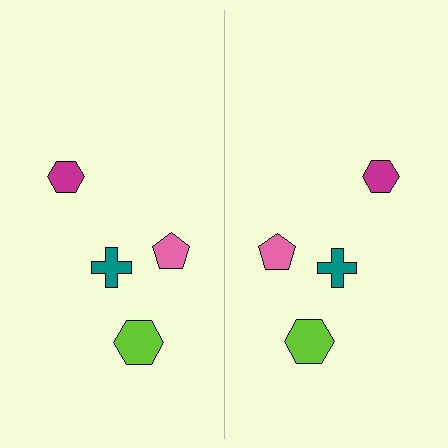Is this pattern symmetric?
Yes, this pattern has bilateral (reflection) symmetry.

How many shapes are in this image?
There are 8 shapes in this image.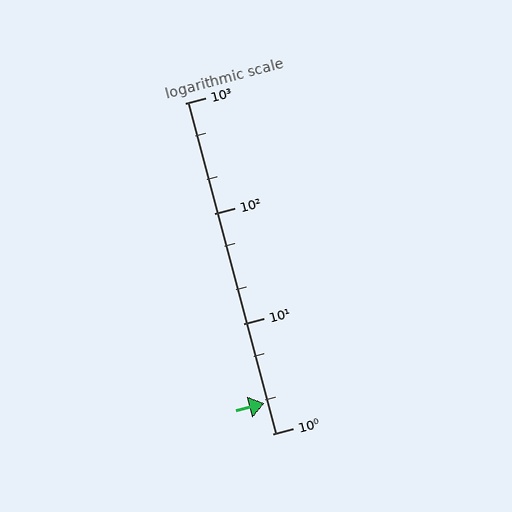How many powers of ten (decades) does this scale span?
The scale spans 3 decades, from 1 to 1000.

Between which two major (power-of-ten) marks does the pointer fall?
The pointer is between 1 and 10.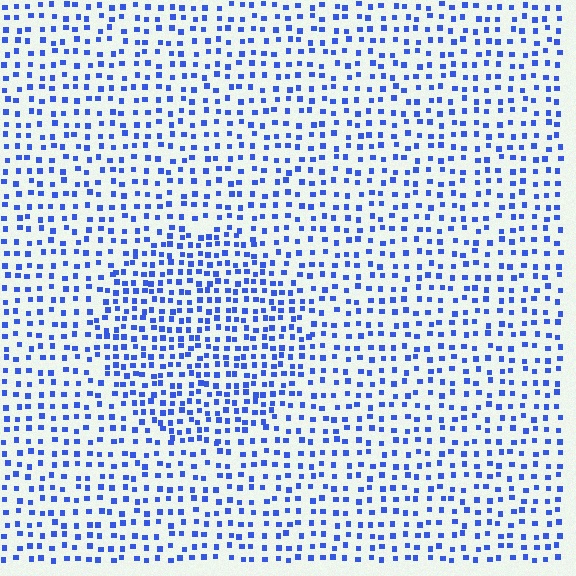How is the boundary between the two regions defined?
The boundary is defined by a change in element density (approximately 1.6x ratio). All elements are the same color, size, and shape.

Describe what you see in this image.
The image contains small blue elements arranged at two different densities. A circle-shaped region is visible where the elements are more densely packed than the surrounding area.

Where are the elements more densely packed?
The elements are more densely packed inside the circle boundary.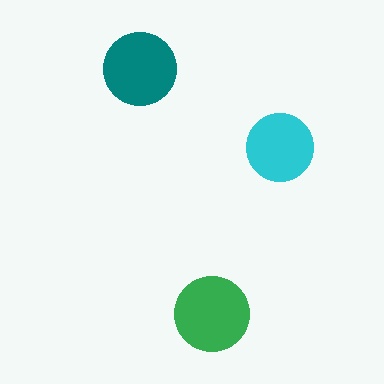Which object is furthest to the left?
The teal circle is leftmost.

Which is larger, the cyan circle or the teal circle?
The teal one.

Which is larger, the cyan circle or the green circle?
The green one.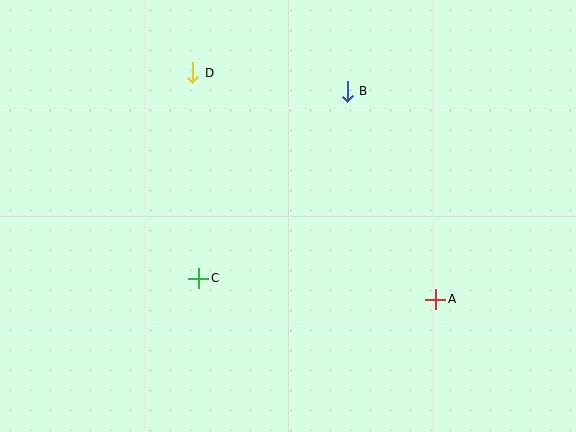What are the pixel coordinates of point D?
Point D is at (193, 73).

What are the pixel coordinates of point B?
Point B is at (347, 91).